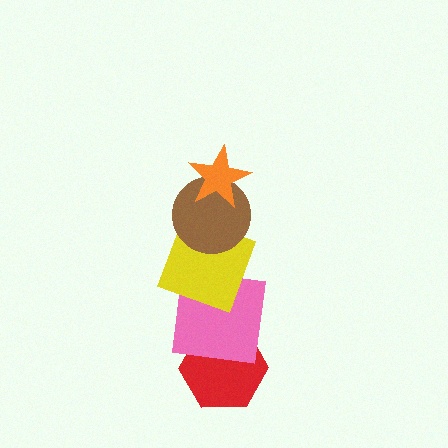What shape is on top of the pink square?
The yellow square is on top of the pink square.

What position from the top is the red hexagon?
The red hexagon is 5th from the top.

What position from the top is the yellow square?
The yellow square is 3rd from the top.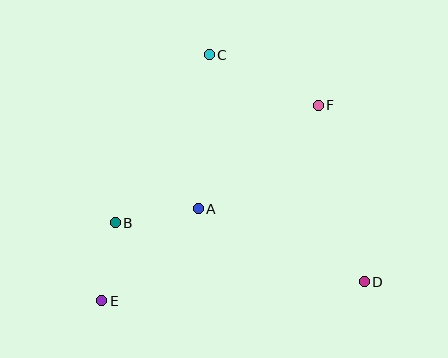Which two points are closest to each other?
Points B and E are closest to each other.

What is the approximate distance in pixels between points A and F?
The distance between A and F is approximately 159 pixels.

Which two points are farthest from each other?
Points E and F are farthest from each other.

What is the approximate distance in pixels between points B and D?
The distance between B and D is approximately 256 pixels.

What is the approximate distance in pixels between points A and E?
The distance between A and E is approximately 133 pixels.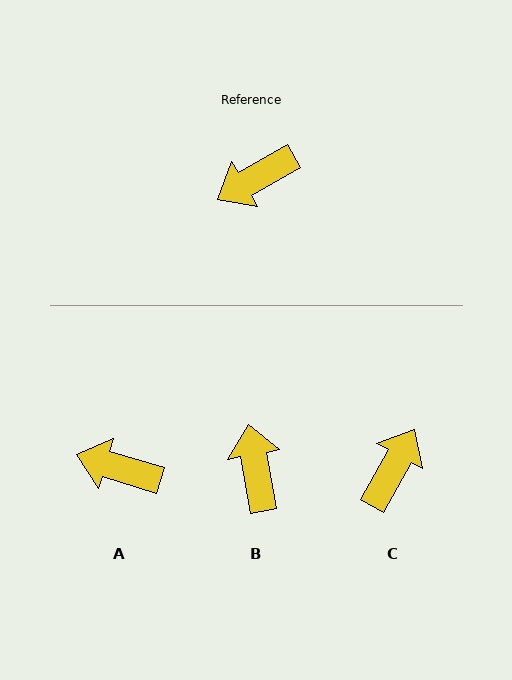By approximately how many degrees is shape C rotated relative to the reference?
Approximately 149 degrees clockwise.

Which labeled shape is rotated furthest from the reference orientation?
C, about 149 degrees away.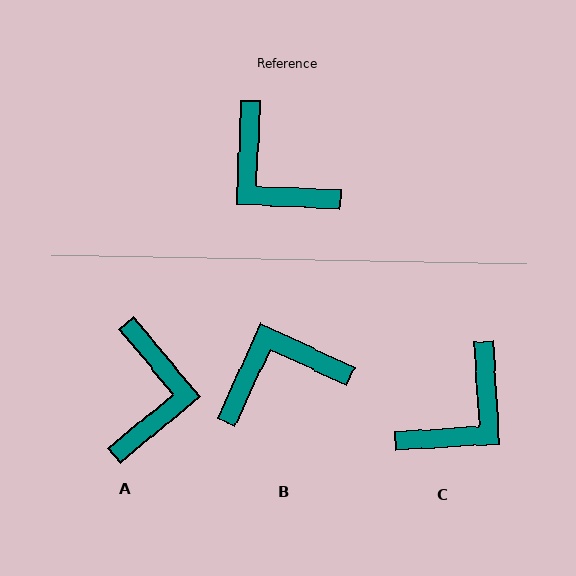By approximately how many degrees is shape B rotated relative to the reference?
Approximately 112 degrees clockwise.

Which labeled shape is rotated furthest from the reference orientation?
A, about 132 degrees away.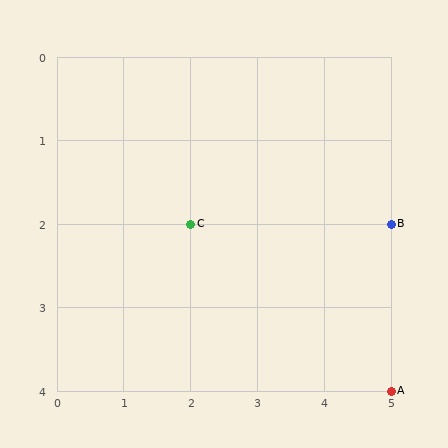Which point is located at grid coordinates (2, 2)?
Point C is at (2, 2).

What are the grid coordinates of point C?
Point C is at grid coordinates (2, 2).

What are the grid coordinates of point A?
Point A is at grid coordinates (5, 4).